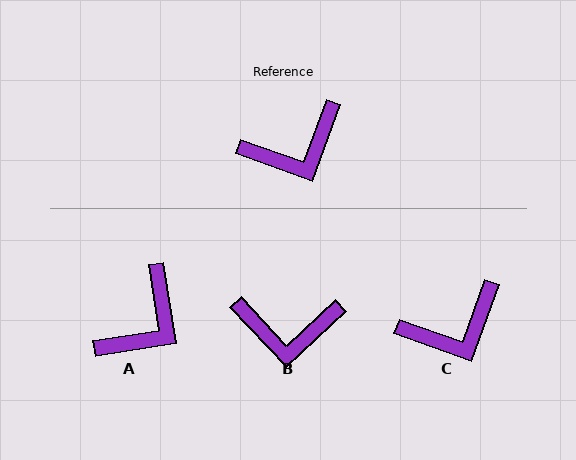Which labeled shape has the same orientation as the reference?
C.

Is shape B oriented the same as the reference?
No, it is off by about 27 degrees.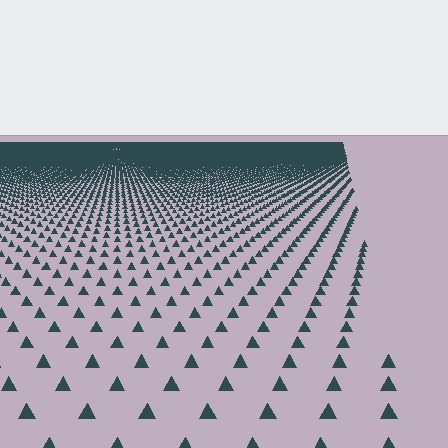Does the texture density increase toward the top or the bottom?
Density increases toward the top.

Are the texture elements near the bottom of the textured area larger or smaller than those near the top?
Larger. Near the bottom, elements are closer to the viewer and appear at a bigger on-screen size.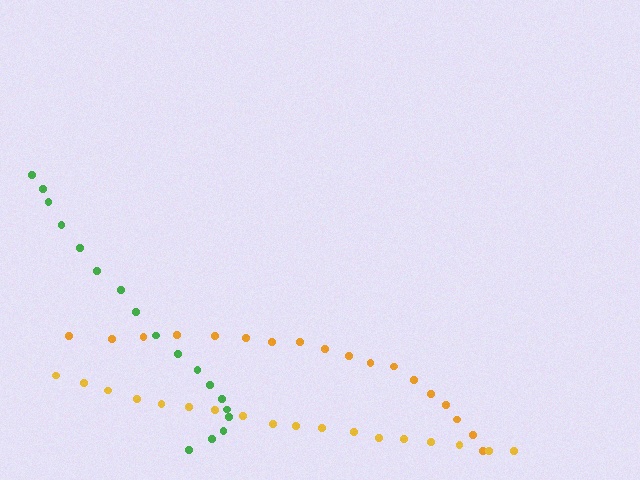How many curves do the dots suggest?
There are 3 distinct paths.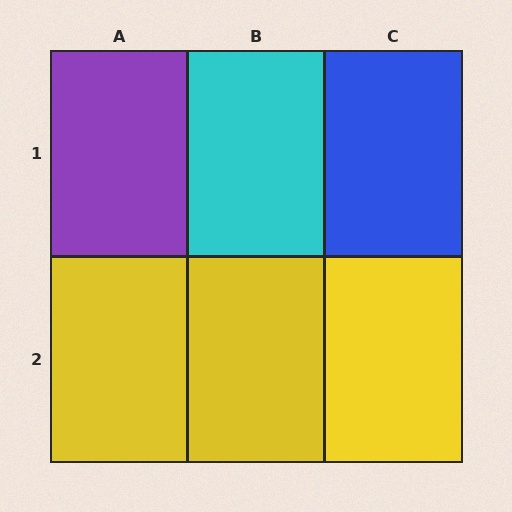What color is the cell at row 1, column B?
Cyan.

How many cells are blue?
1 cell is blue.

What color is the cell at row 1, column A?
Purple.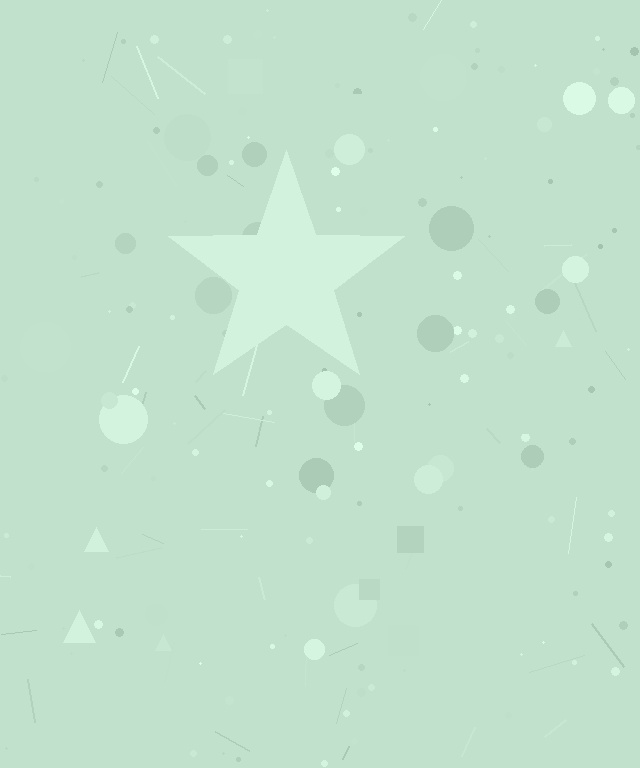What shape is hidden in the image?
A star is hidden in the image.